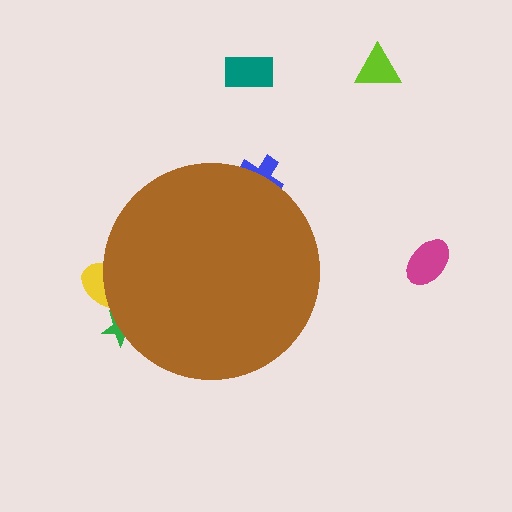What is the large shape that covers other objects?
A brown circle.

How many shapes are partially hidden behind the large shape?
3 shapes are partially hidden.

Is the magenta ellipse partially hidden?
No, the magenta ellipse is fully visible.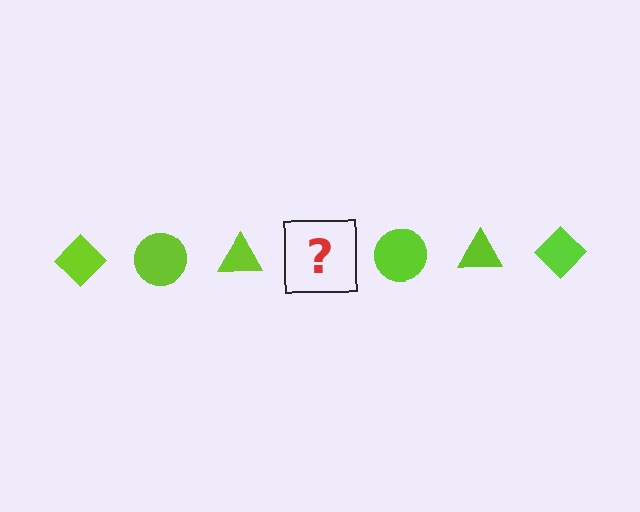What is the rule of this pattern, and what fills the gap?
The rule is that the pattern cycles through diamond, circle, triangle shapes in lime. The gap should be filled with a lime diamond.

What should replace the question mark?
The question mark should be replaced with a lime diamond.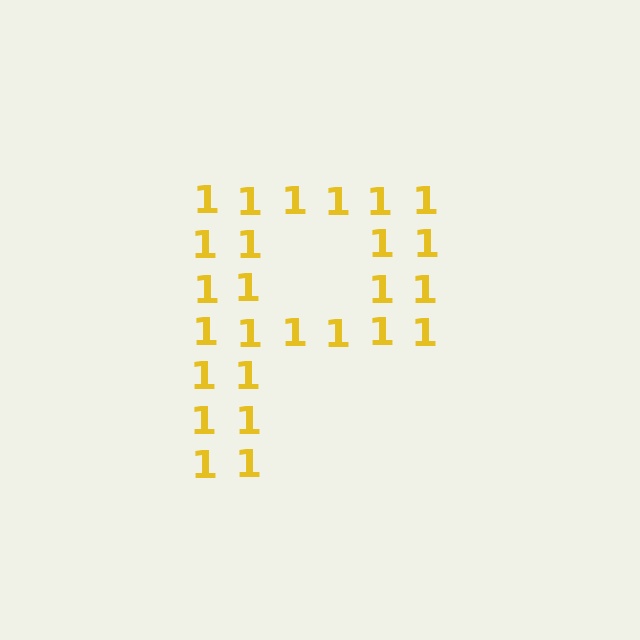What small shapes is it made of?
It is made of small digit 1's.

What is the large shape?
The large shape is the letter P.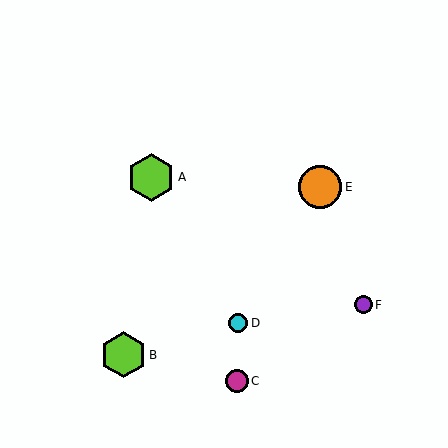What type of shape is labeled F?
Shape F is a purple circle.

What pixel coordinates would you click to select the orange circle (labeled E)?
Click at (320, 187) to select the orange circle E.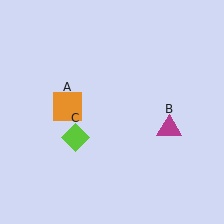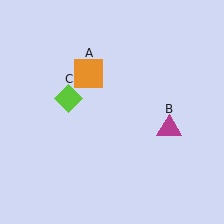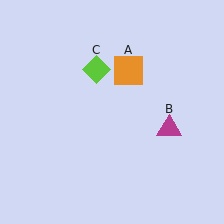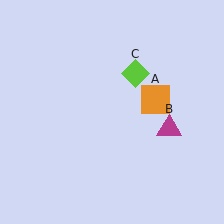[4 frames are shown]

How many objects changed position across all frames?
2 objects changed position: orange square (object A), lime diamond (object C).